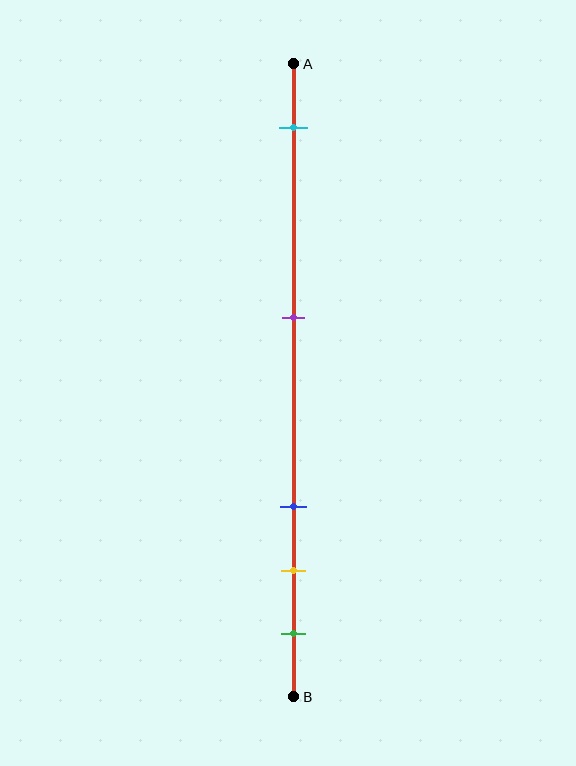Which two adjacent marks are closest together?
The yellow and green marks are the closest adjacent pair.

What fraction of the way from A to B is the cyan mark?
The cyan mark is approximately 10% (0.1) of the way from A to B.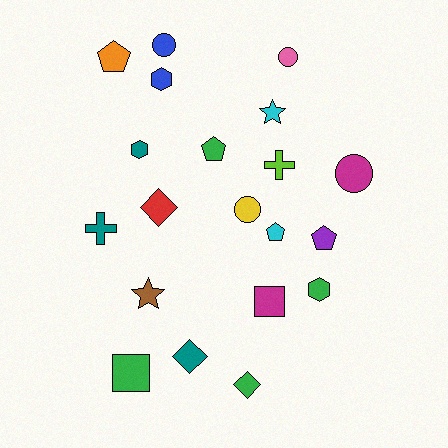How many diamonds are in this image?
There are 3 diamonds.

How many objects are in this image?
There are 20 objects.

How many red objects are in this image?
There is 1 red object.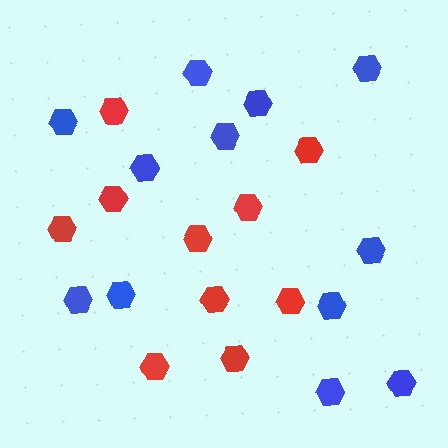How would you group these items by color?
There are 2 groups: one group of red hexagons (10) and one group of blue hexagons (12).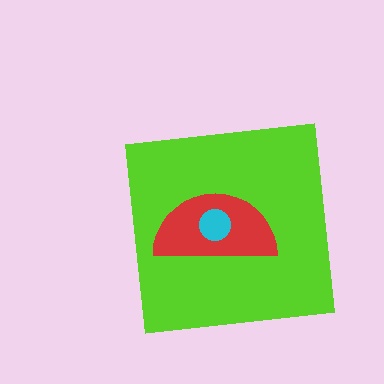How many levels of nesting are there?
3.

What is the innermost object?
The cyan circle.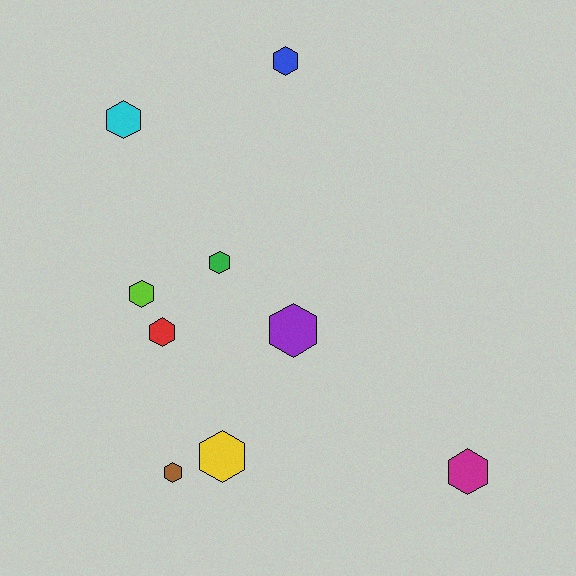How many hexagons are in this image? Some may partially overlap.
There are 9 hexagons.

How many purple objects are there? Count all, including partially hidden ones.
There is 1 purple object.